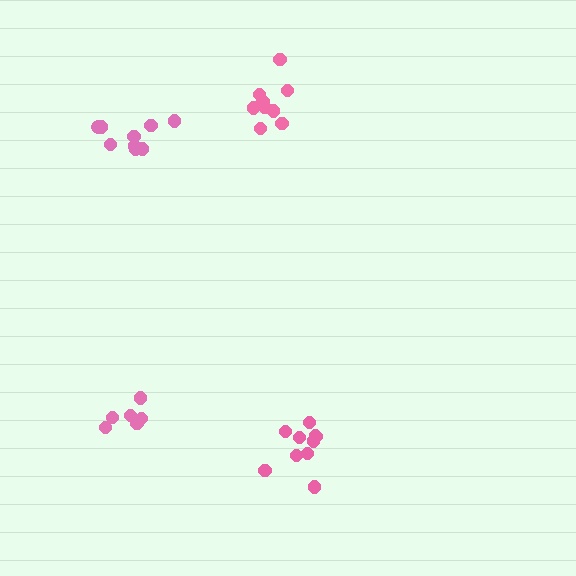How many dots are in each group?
Group 1: 6 dots, Group 2: 9 dots, Group 3: 10 dots, Group 4: 10 dots (35 total).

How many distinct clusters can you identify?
There are 4 distinct clusters.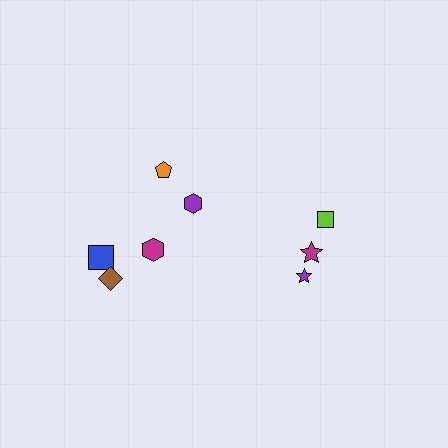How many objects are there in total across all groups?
There are 8 objects.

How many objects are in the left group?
There are 5 objects.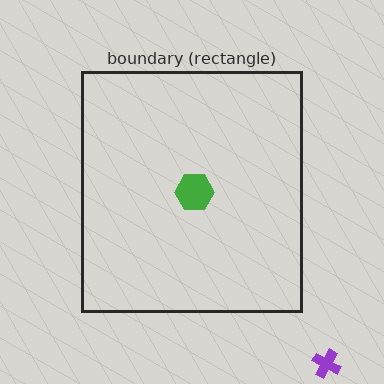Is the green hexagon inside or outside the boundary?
Inside.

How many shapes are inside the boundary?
1 inside, 1 outside.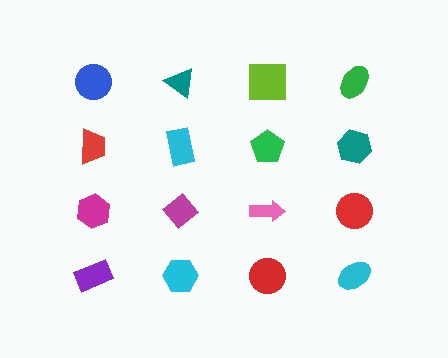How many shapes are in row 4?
4 shapes.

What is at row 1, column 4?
A green ellipse.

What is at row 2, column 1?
A red trapezoid.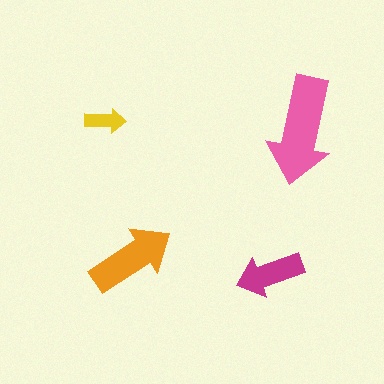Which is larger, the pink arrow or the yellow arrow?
The pink one.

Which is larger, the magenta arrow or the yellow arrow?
The magenta one.